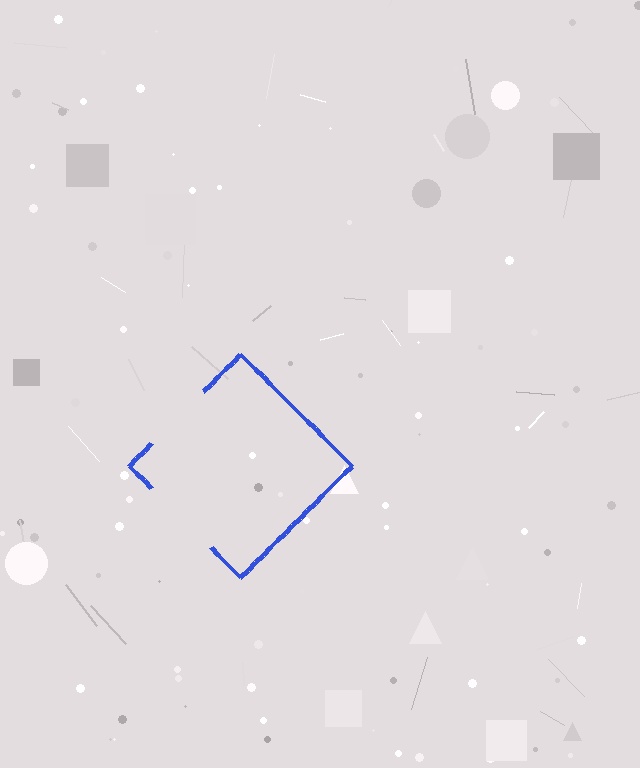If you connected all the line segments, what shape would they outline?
They would outline a diamond.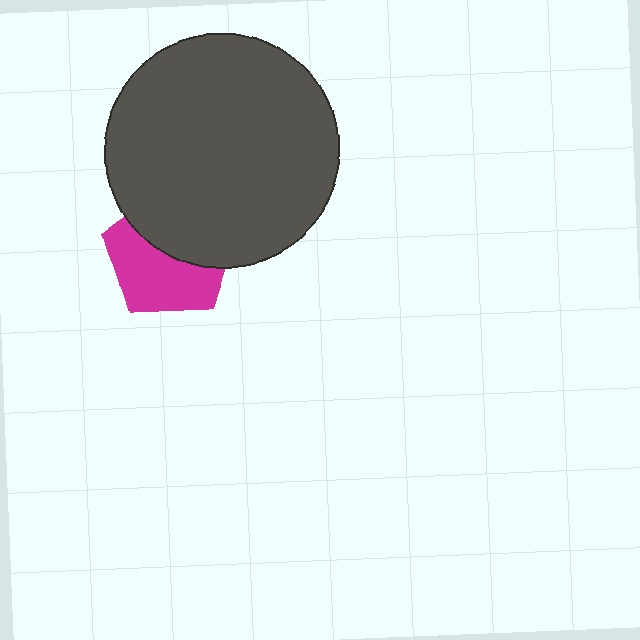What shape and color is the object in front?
The object in front is a dark gray circle.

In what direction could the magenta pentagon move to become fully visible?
The magenta pentagon could move down. That would shift it out from behind the dark gray circle entirely.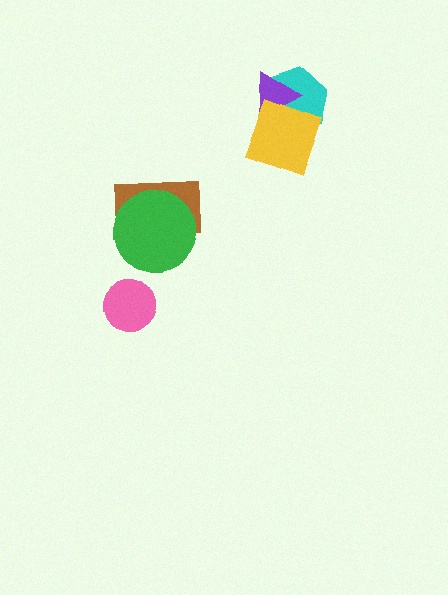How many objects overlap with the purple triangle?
2 objects overlap with the purple triangle.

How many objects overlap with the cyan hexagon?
2 objects overlap with the cyan hexagon.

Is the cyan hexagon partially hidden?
Yes, it is partially covered by another shape.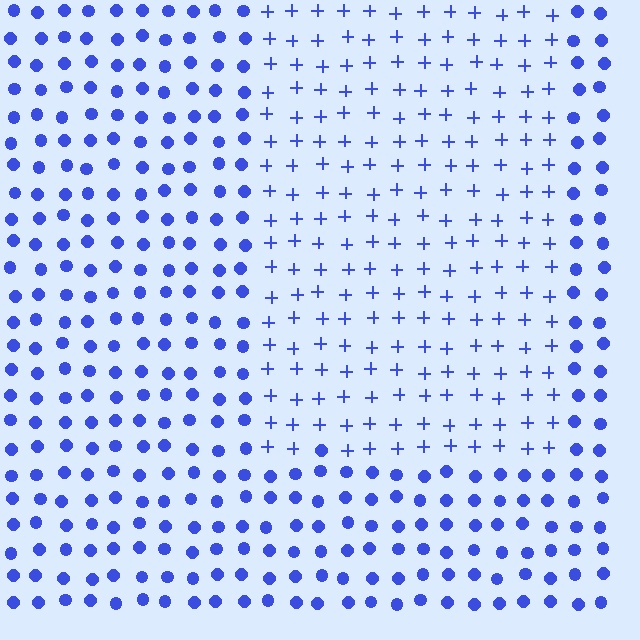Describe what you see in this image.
The image is filled with small blue elements arranged in a uniform grid. A rectangle-shaped region contains plus signs, while the surrounding area contains circles. The boundary is defined purely by the change in element shape.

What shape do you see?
I see a rectangle.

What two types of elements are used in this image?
The image uses plus signs inside the rectangle region and circles outside it.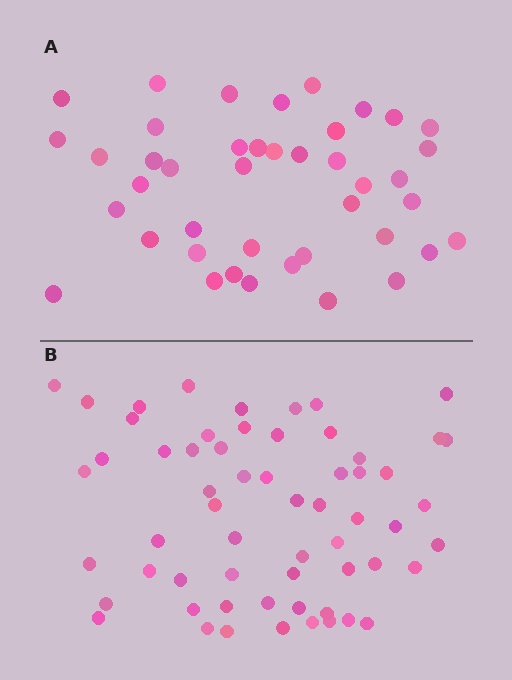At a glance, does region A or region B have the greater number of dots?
Region B (the bottom region) has more dots.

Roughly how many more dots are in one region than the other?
Region B has approximately 20 more dots than region A.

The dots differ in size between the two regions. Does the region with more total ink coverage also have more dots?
No. Region A has more total ink coverage because its dots are larger, but region B actually contains more individual dots. Total area can be misleading — the number of items is what matters here.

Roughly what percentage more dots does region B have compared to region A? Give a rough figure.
About 45% more.